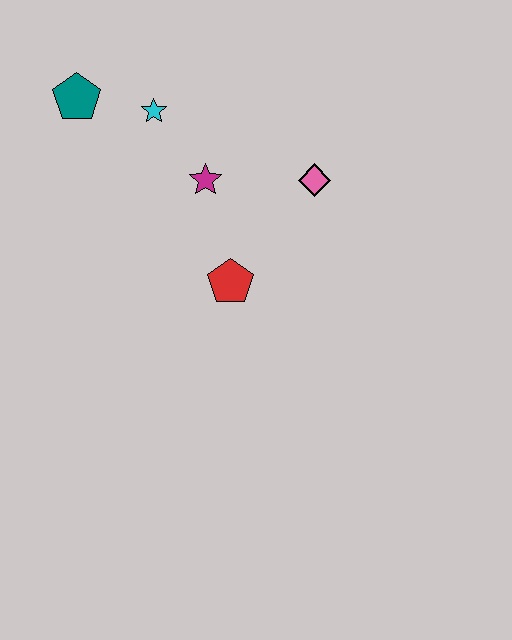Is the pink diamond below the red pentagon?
No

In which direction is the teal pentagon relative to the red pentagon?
The teal pentagon is above the red pentagon.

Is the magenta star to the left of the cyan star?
No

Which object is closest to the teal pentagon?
The cyan star is closest to the teal pentagon.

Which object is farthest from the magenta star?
The teal pentagon is farthest from the magenta star.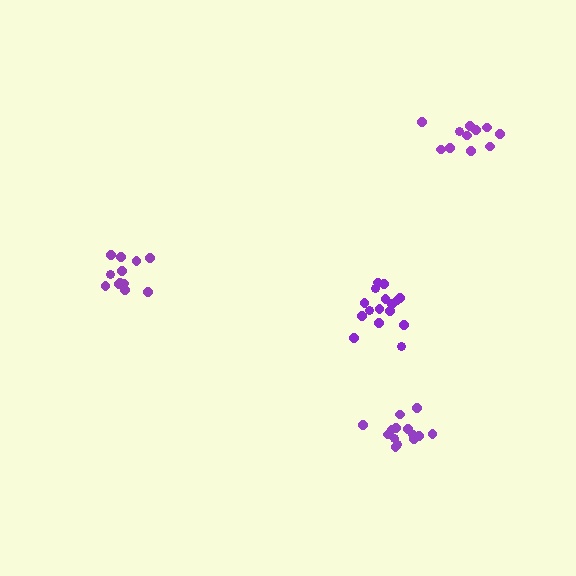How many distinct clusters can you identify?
There are 4 distinct clusters.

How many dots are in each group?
Group 1: 12 dots, Group 2: 14 dots, Group 3: 16 dots, Group 4: 11 dots (53 total).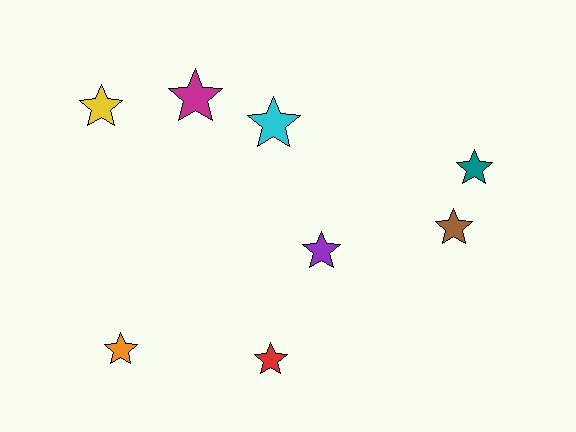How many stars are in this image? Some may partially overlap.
There are 8 stars.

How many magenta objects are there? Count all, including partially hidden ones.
There is 1 magenta object.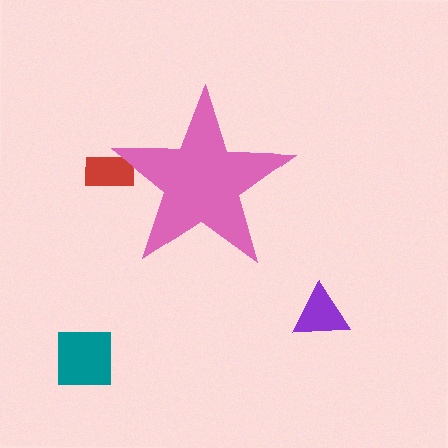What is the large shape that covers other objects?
A pink star.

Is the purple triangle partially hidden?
No, the purple triangle is fully visible.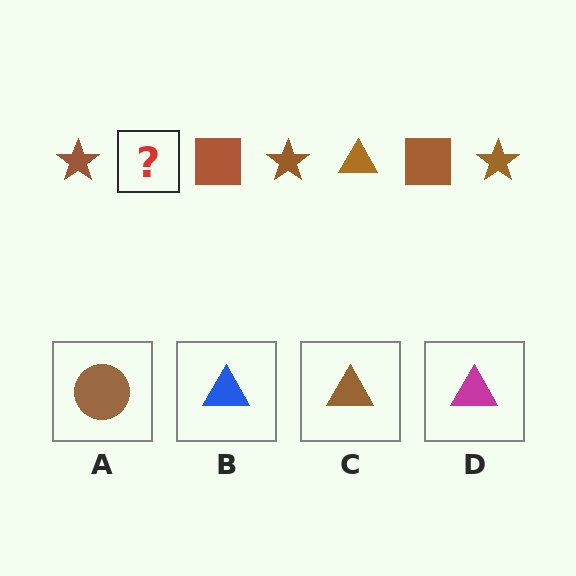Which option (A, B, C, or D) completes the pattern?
C.